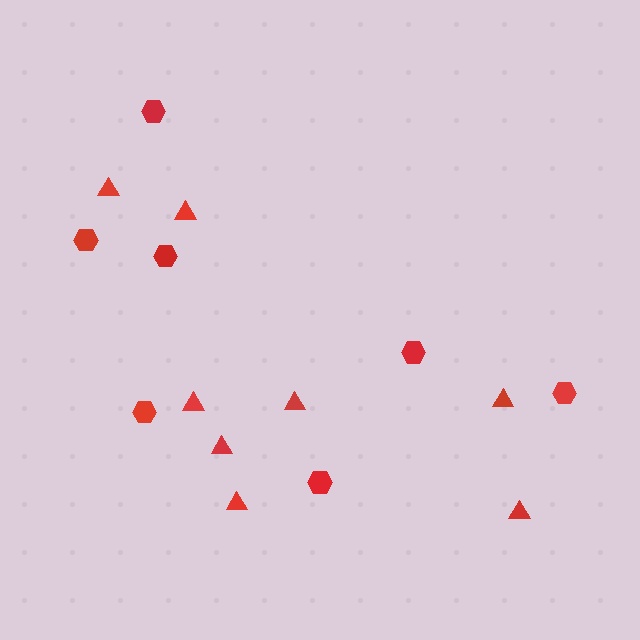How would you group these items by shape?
There are 2 groups: one group of triangles (8) and one group of hexagons (7).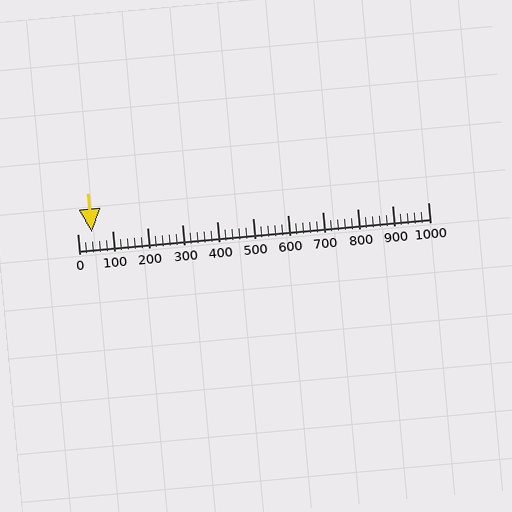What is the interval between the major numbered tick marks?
The major tick marks are spaced 100 units apart.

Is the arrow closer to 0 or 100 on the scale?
The arrow is closer to 0.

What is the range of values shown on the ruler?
The ruler shows values from 0 to 1000.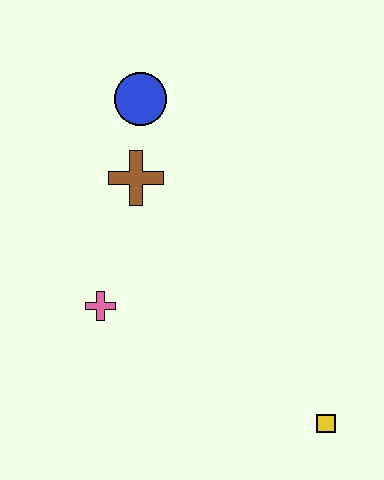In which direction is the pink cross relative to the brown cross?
The pink cross is below the brown cross.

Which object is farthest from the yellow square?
The blue circle is farthest from the yellow square.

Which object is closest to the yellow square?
The pink cross is closest to the yellow square.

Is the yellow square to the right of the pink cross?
Yes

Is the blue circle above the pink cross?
Yes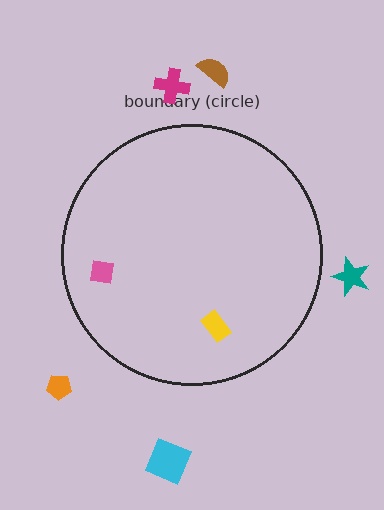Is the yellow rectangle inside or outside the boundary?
Inside.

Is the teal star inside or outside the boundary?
Outside.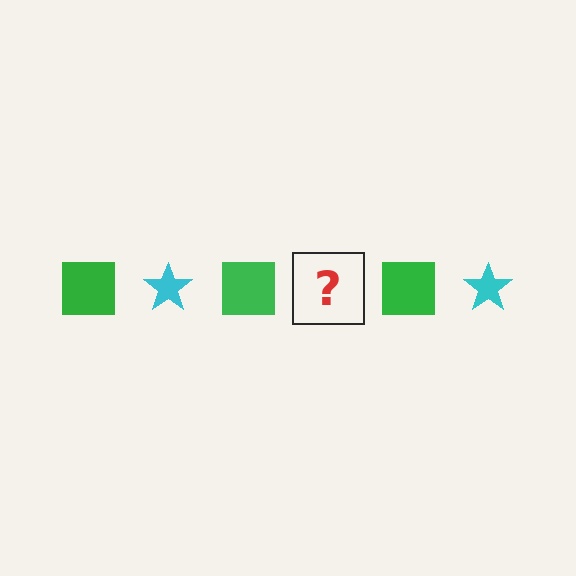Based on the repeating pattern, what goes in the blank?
The blank should be a cyan star.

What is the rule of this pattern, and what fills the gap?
The rule is that the pattern alternates between green square and cyan star. The gap should be filled with a cyan star.